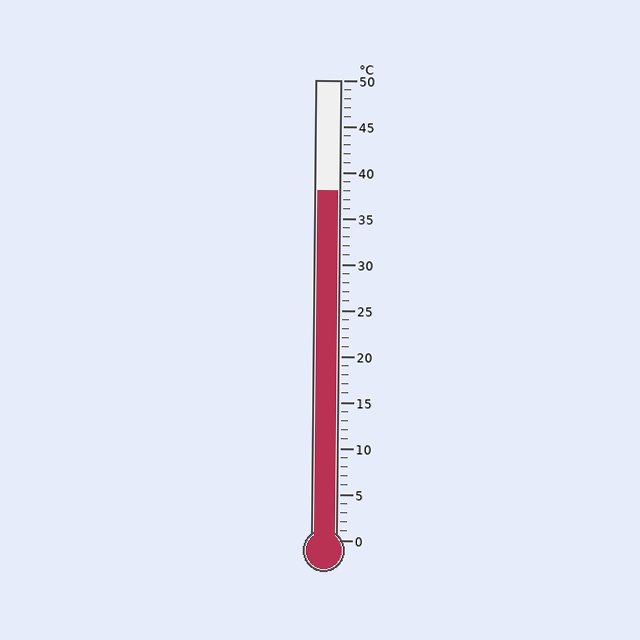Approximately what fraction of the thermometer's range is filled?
The thermometer is filled to approximately 75% of its range.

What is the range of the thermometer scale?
The thermometer scale ranges from 0°C to 50°C.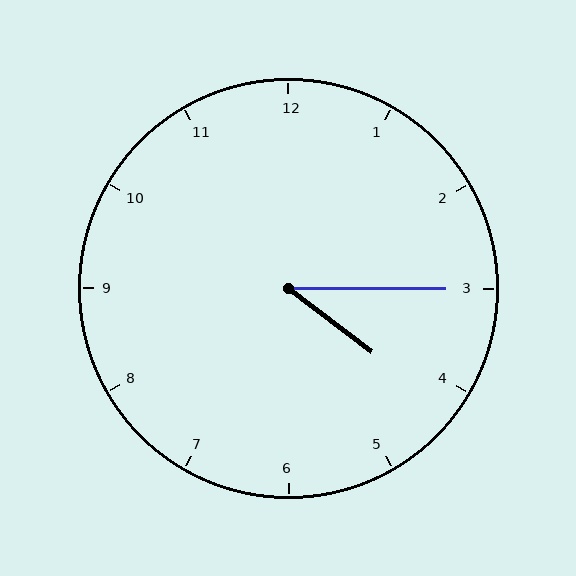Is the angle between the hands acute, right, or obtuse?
It is acute.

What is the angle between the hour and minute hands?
Approximately 38 degrees.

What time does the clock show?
4:15.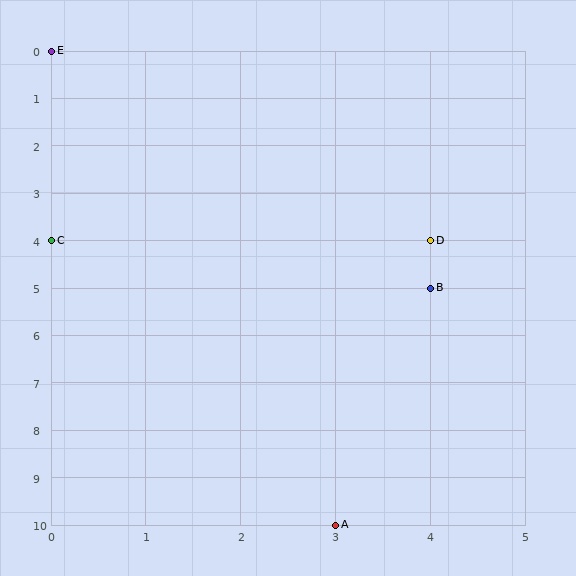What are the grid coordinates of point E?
Point E is at grid coordinates (0, 0).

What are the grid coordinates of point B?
Point B is at grid coordinates (4, 5).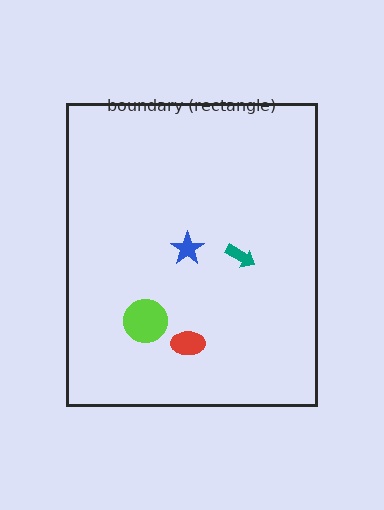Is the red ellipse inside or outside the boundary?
Inside.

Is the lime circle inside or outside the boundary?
Inside.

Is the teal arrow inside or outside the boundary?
Inside.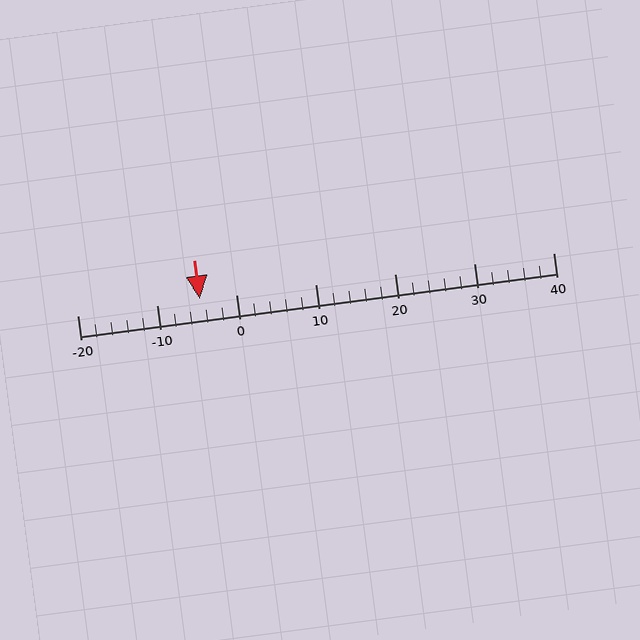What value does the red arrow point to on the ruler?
The red arrow points to approximately -5.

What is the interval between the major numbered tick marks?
The major tick marks are spaced 10 units apart.